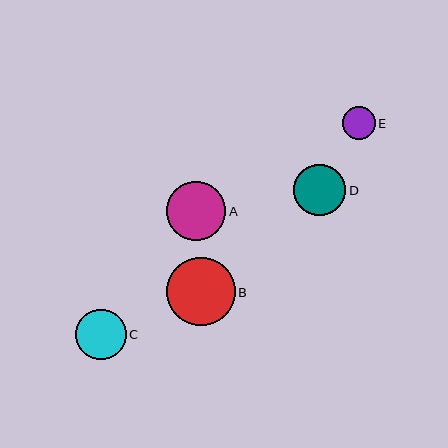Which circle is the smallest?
Circle E is the smallest with a size of approximately 33 pixels.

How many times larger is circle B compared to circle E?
Circle B is approximately 2.1 times the size of circle E.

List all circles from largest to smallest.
From largest to smallest: B, A, D, C, E.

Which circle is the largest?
Circle B is the largest with a size of approximately 68 pixels.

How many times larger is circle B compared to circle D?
Circle B is approximately 1.3 times the size of circle D.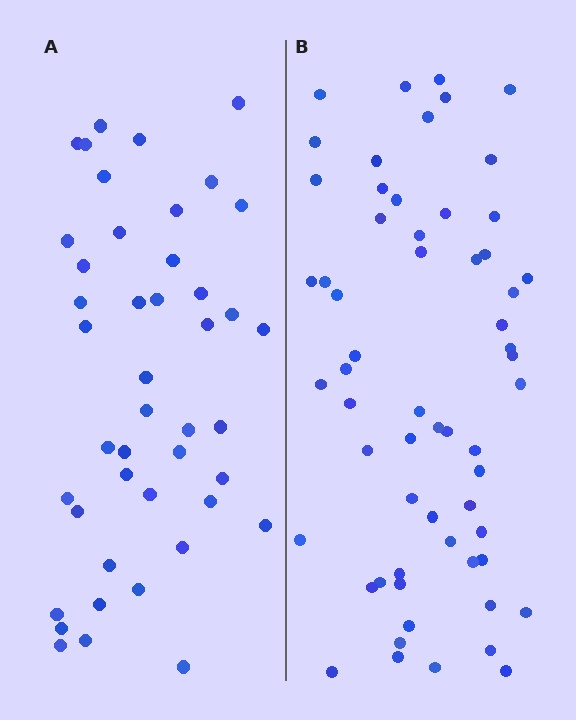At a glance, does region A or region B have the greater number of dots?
Region B (the right region) has more dots.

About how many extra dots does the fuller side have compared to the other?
Region B has approximately 15 more dots than region A.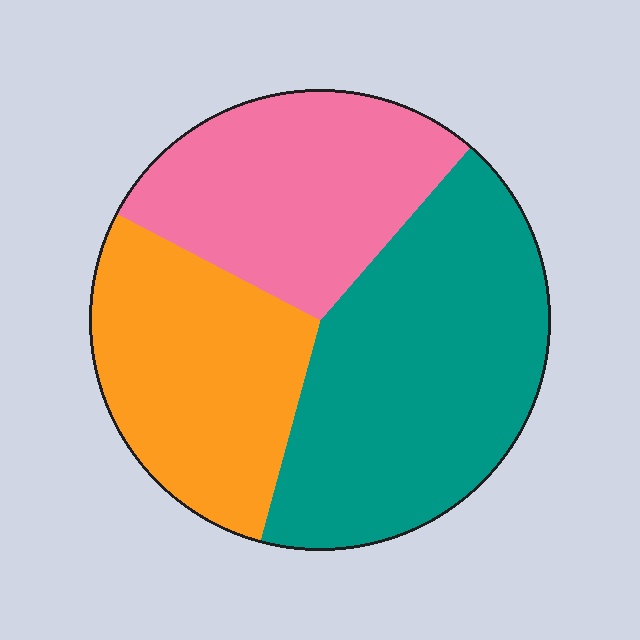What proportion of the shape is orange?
Orange takes up about one quarter (1/4) of the shape.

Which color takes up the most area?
Teal, at roughly 45%.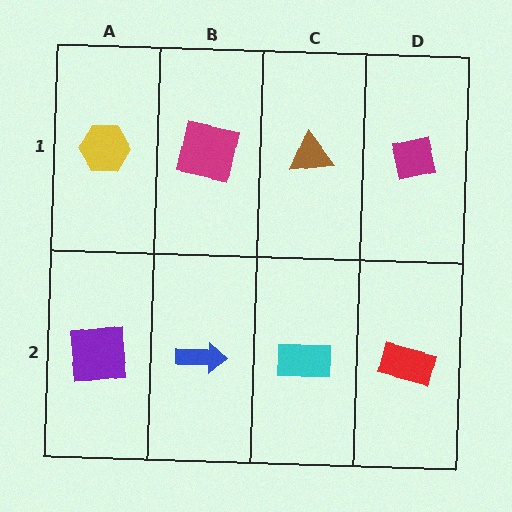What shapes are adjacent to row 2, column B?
A magenta square (row 1, column B), a purple square (row 2, column A), a cyan rectangle (row 2, column C).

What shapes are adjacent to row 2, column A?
A yellow hexagon (row 1, column A), a blue arrow (row 2, column B).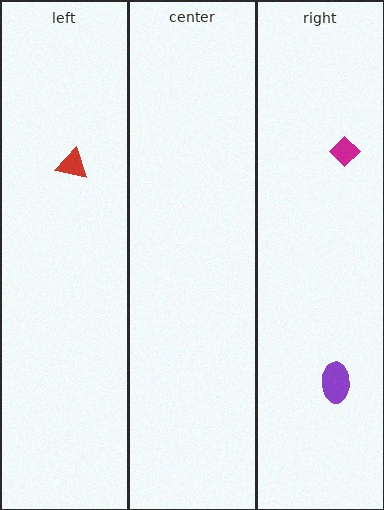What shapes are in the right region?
The purple ellipse, the magenta diamond.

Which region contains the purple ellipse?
The right region.